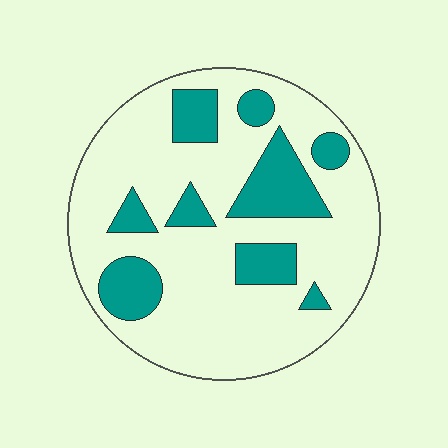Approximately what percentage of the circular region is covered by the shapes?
Approximately 25%.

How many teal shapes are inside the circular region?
9.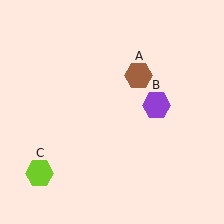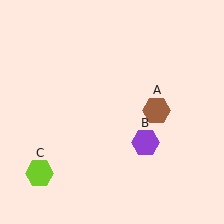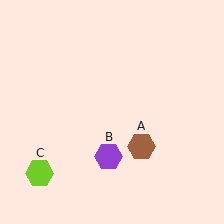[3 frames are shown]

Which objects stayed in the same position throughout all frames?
Lime hexagon (object C) remained stationary.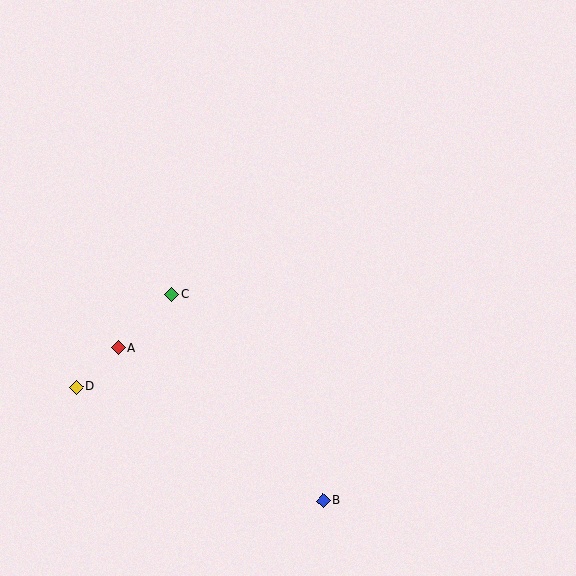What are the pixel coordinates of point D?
Point D is at (76, 387).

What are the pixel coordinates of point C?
Point C is at (172, 294).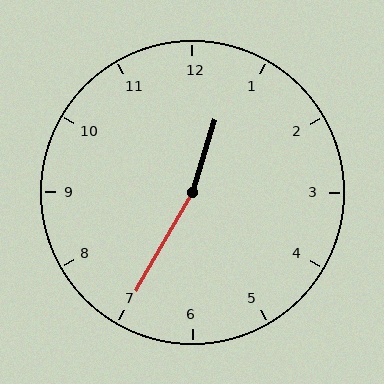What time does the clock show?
12:35.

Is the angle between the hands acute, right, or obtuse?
It is obtuse.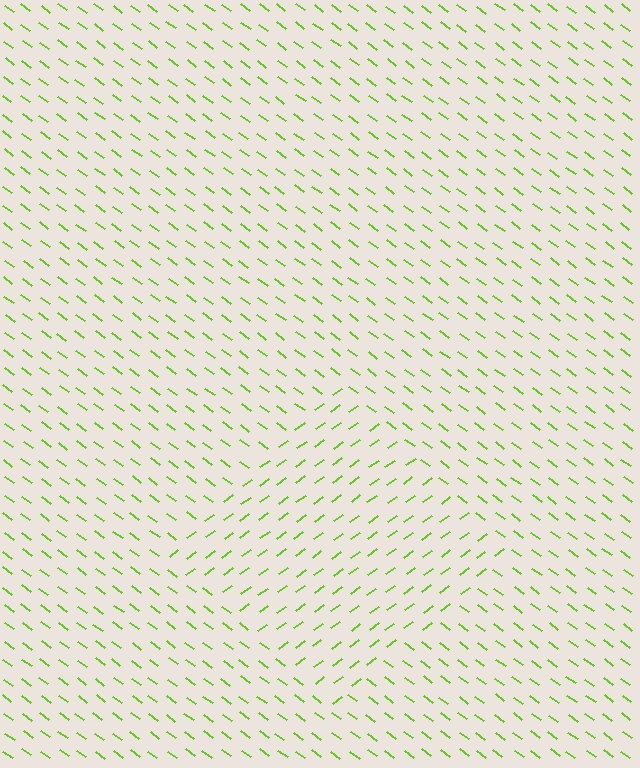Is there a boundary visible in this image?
Yes, there is a texture boundary formed by a change in line orientation.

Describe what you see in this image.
The image is filled with small lime line segments. A diamond region in the image has lines oriented differently from the surrounding lines, creating a visible texture boundary.